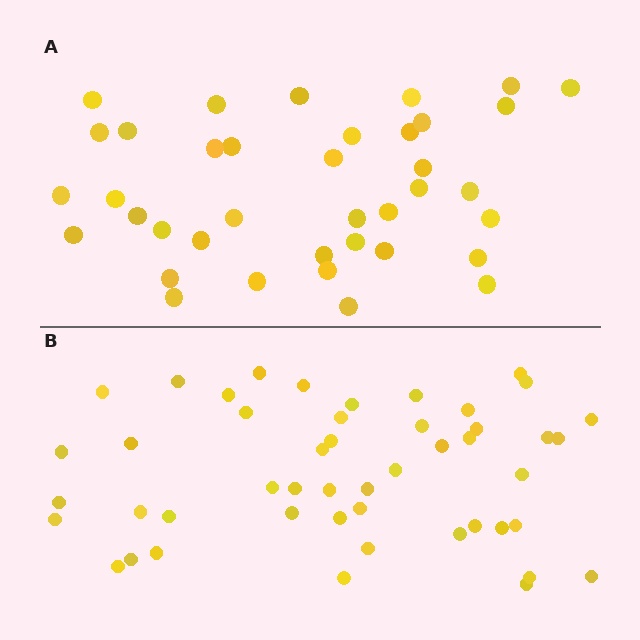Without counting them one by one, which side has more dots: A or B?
Region B (the bottom region) has more dots.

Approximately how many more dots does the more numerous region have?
Region B has roughly 10 or so more dots than region A.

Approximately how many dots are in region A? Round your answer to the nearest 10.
About 40 dots. (The exact count is 38, which rounds to 40.)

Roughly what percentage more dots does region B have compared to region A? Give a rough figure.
About 25% more.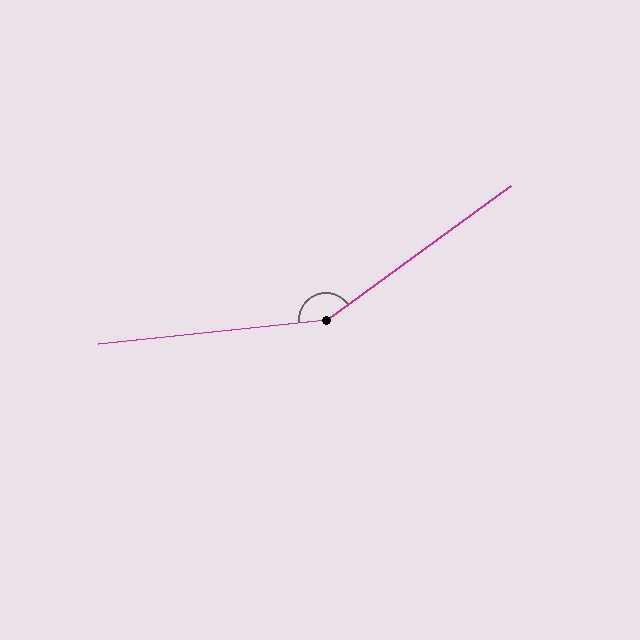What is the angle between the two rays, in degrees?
Approximately 150 degrees.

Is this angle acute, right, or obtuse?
It is obtuse.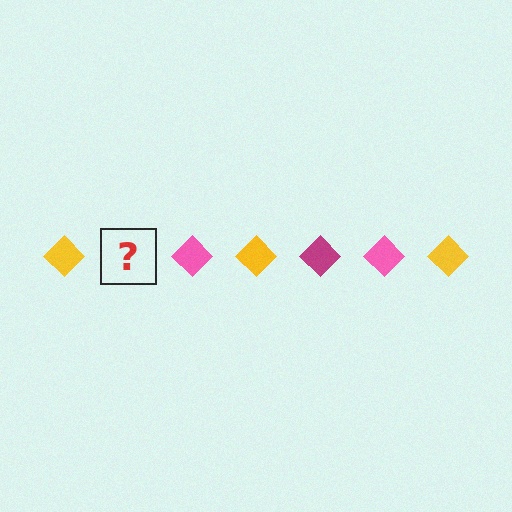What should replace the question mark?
The question mark should be replaced with a magenta diamond.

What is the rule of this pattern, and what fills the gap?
The rule is that the pattern cycles through yellow, magenta, pink diamonds. The gap should be filled with a magenta diamond.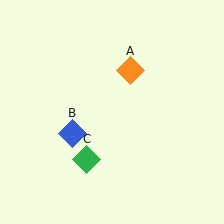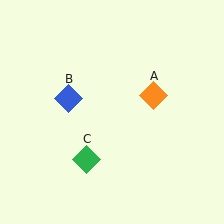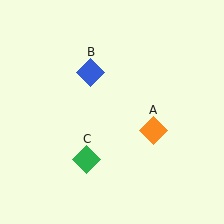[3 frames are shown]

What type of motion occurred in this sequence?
The orange diamond (object A), blue diamond (object B) rotated clockwise around the center of the scene.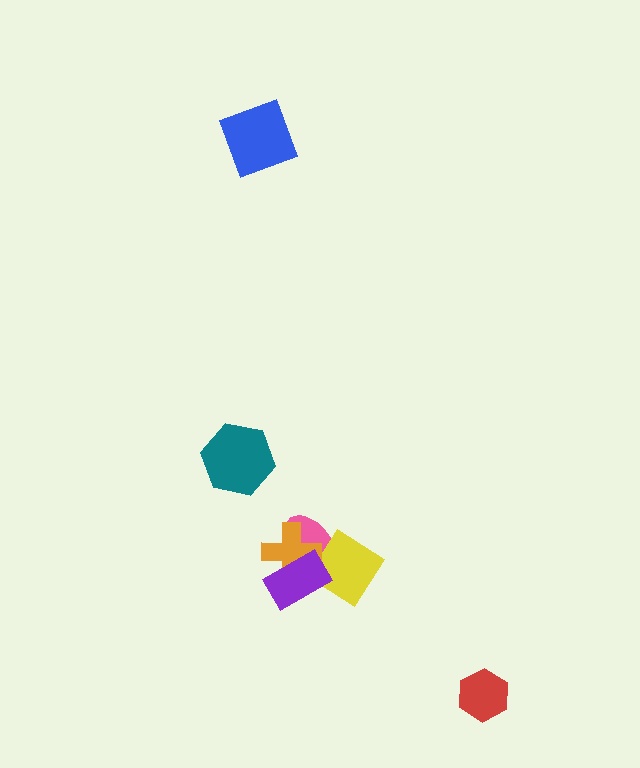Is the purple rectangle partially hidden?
No, no other shape covers it.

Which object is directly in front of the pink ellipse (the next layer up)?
The yellow diamond is directly in front of the pink ellipse.